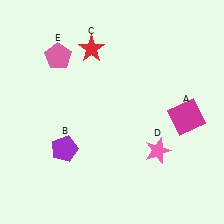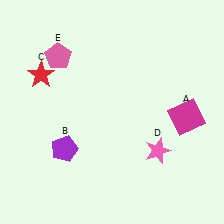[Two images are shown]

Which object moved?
The red star (C) moved left.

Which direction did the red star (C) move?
The red star (C) moved left.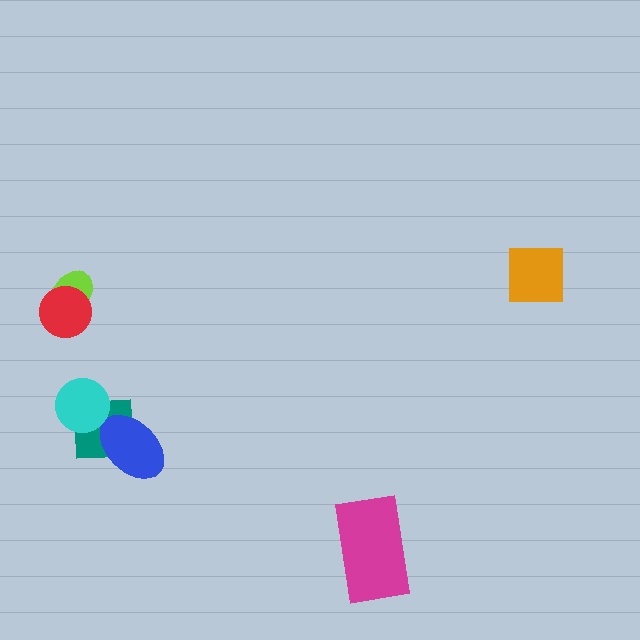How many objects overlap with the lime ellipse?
1 object overlaps with the lime ellipse.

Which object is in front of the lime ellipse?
The red circle is in front of the lime ellipse.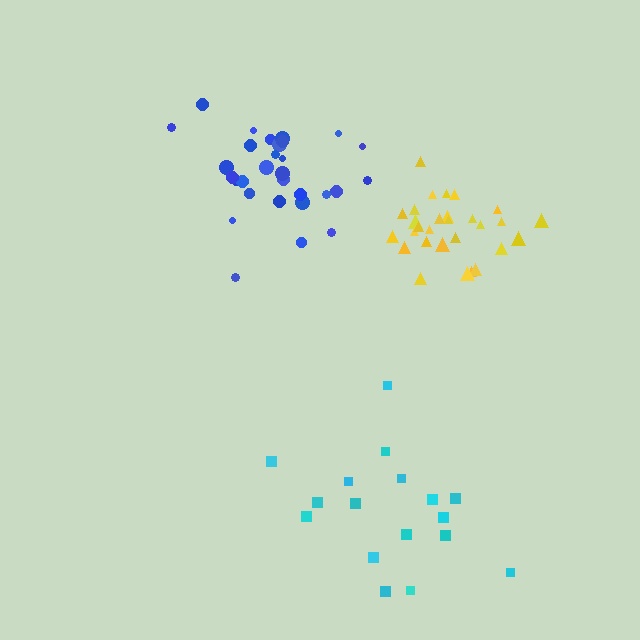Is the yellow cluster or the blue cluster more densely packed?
Yellow.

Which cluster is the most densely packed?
Yellow.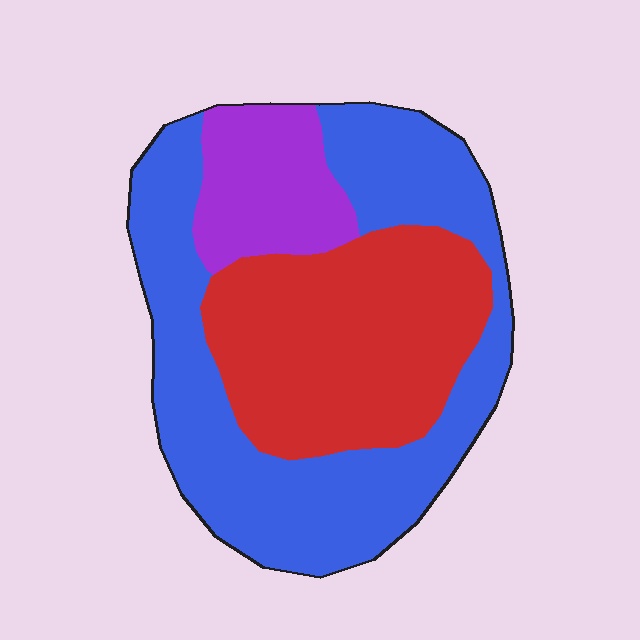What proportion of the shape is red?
Red takes up about one third (1/3) of the shape.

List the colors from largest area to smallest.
From largest to smallest: blue, red, purple.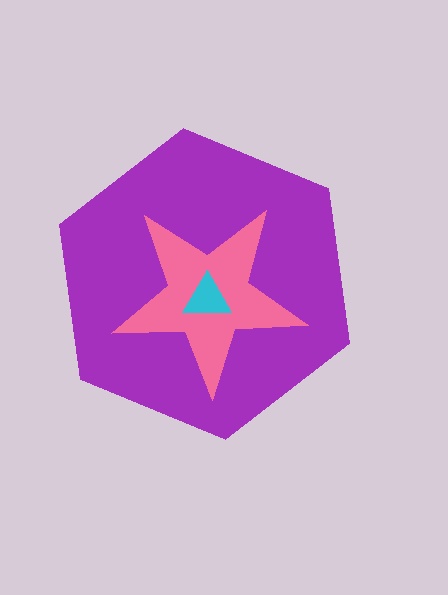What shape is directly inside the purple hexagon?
The pink star.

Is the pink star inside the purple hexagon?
Yes.